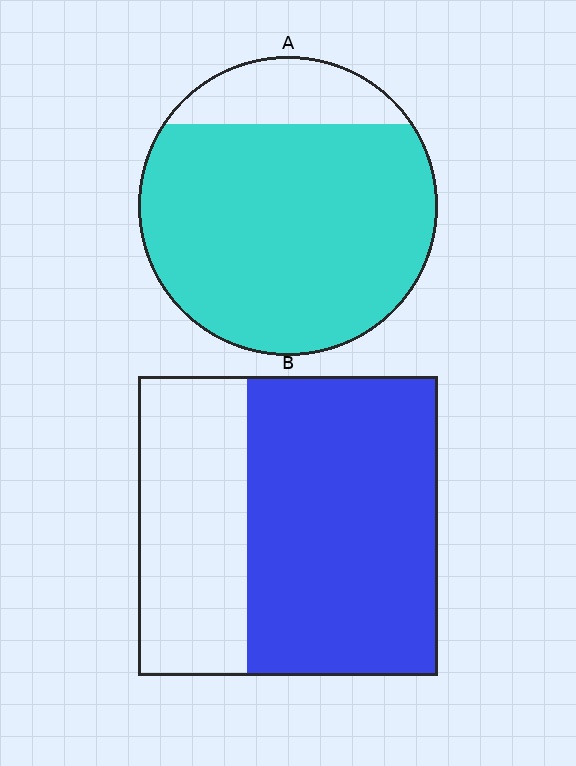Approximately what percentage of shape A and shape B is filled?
A is approximately 85% and B is approximately 65%.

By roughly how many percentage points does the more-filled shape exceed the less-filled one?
By roughly 20 percentage points (A over B).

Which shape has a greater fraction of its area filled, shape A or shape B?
Shape A.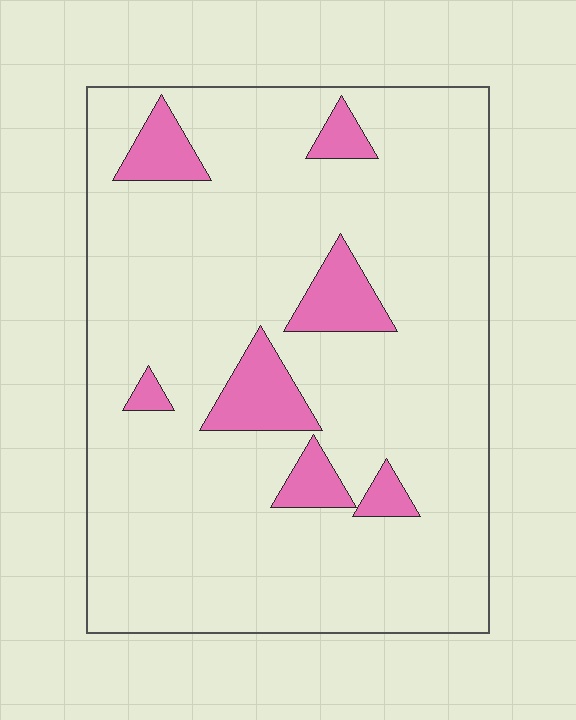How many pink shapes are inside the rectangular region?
7.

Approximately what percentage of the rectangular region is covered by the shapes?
Approximately 10%.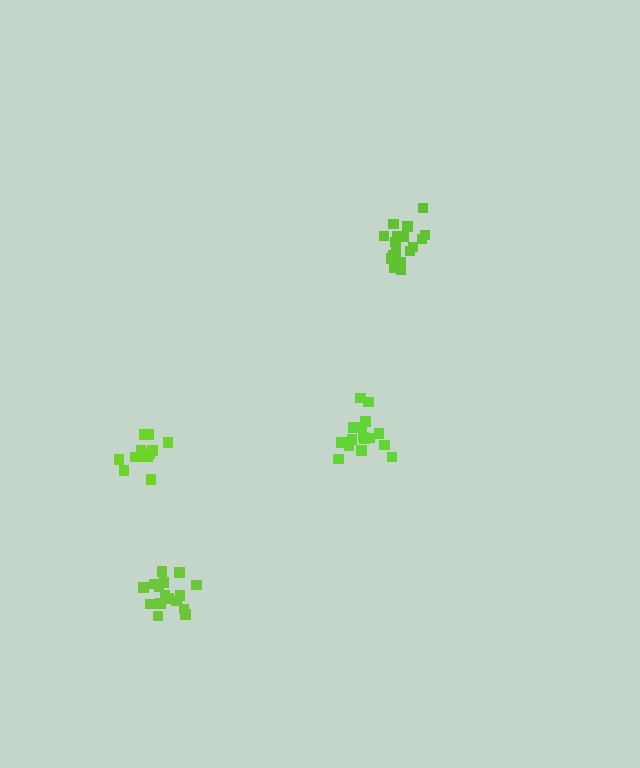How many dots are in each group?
Group 1: 12 dots, Group 2: 16 dots, Group 3: 16 dots, Group 4: 17 dots (61 total).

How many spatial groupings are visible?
There are 4 spatial groupings.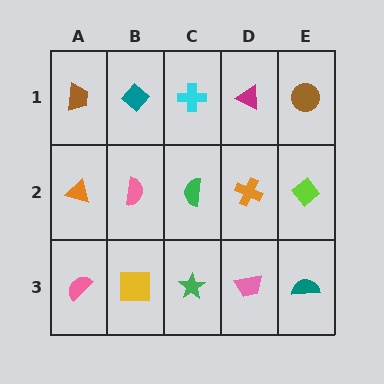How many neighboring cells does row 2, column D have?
4.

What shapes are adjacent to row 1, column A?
An orange triangle (row 2, column A), a teal diamond (row 1, column B).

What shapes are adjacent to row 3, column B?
A pink semicircle (row 2, column B), a pink semicircle (row 3, column A), a green star (row 3, column C).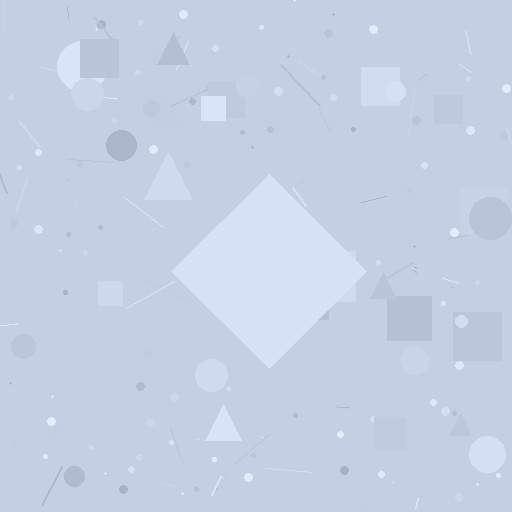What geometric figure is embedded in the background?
A diamond is embedded in the background.